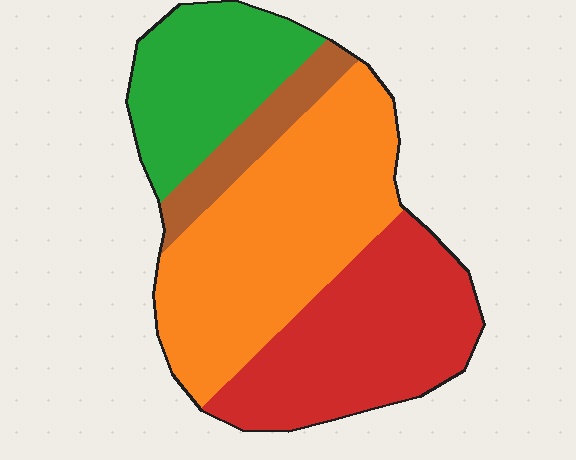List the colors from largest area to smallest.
From largest to smallest: orange, red, green, brown.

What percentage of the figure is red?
Red covers around 30% of the figure.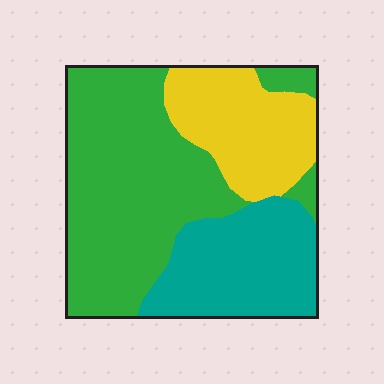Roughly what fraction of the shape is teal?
Teal covers around 25% of the shape.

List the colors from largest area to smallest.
From largest to smallest: green, teal, yellow.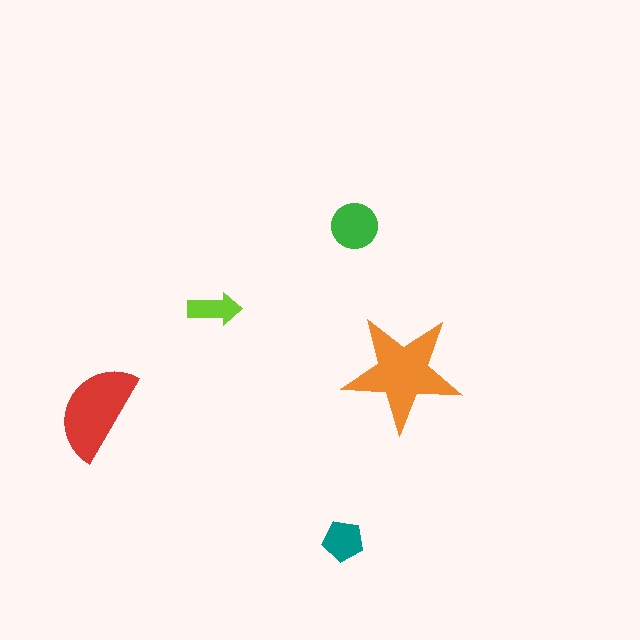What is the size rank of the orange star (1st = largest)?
1st.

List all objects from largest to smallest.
The orange star, the red semicircle, the green circle, the teal pentagon, the lime arrow.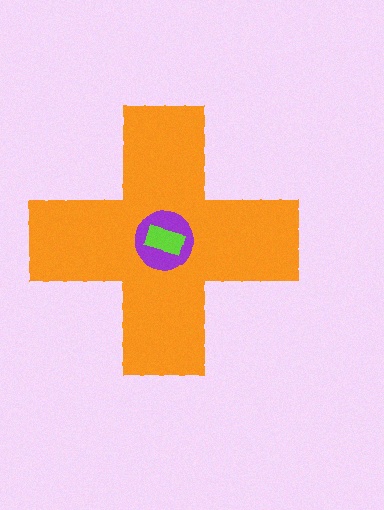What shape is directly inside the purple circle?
The lime rectangle.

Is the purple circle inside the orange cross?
Yes.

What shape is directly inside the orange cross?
The purple circle.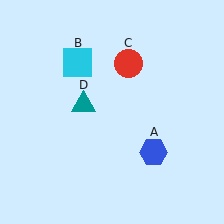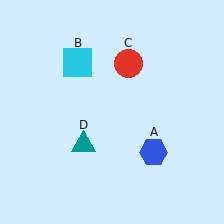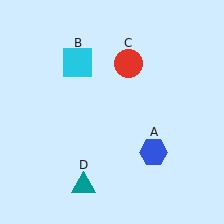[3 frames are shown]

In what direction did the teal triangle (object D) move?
The teal triangle (object D) moved down.